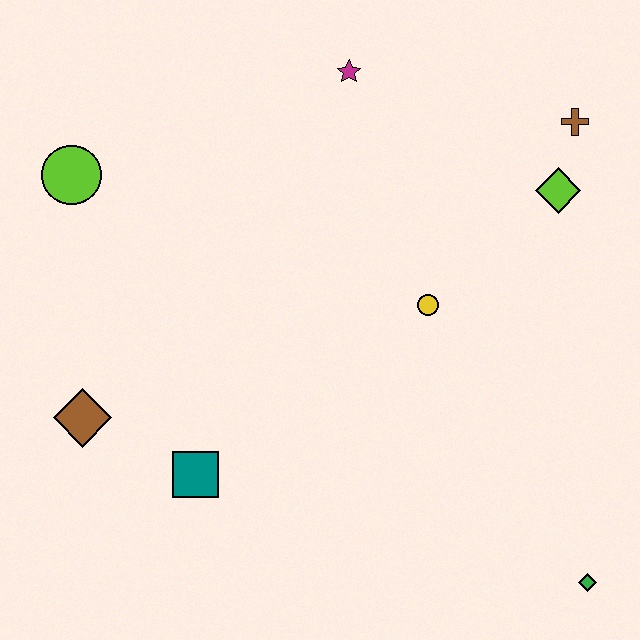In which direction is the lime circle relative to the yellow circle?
The lime circle is to the left of the yellow circle.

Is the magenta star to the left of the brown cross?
Yes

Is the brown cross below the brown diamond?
No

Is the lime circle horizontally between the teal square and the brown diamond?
No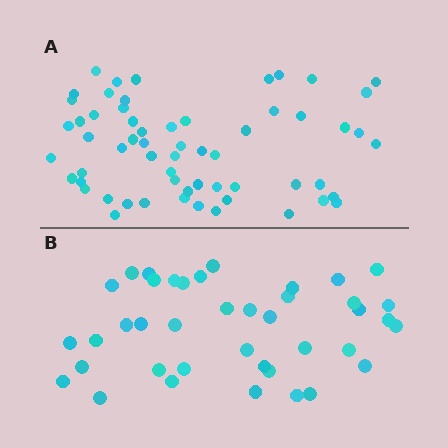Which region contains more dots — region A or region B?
Region A (the top region) has more dots.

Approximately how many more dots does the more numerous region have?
Region A has approximately 20 more dots than region B.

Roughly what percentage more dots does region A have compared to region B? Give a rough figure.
About 50% more.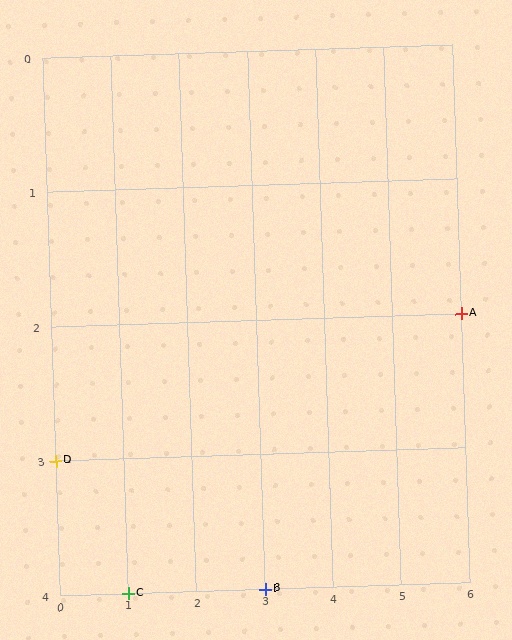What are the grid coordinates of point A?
Point A is at grid coordinates (6, 2).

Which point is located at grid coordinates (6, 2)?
Point A is at (6, 2).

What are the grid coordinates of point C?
Point C is at grid coordinates (1, 4).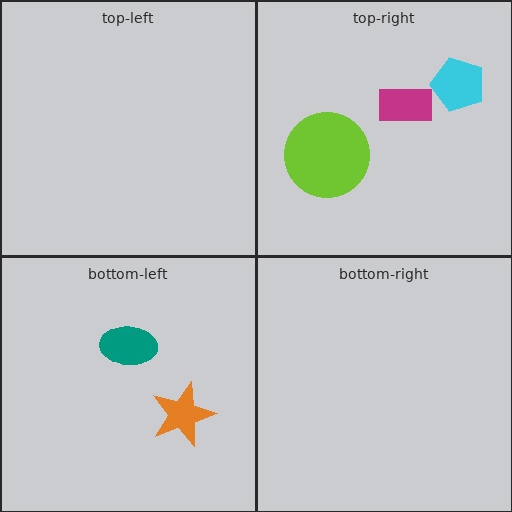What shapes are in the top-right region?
The magenta rectangle, the cyan pentagon, the lime circle.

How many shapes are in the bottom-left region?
2.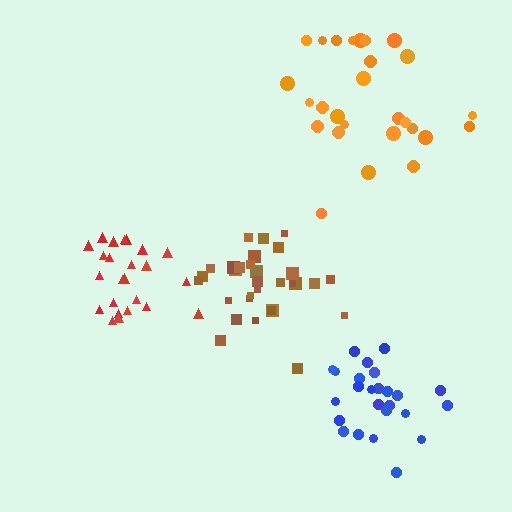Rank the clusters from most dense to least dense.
brown, blue, red, orange.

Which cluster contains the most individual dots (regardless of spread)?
Brown (32).